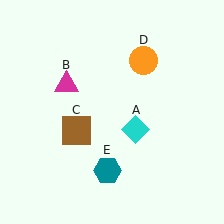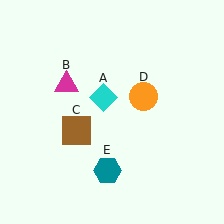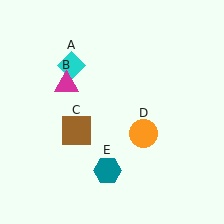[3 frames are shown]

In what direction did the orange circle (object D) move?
The orange circle (object D) moved down.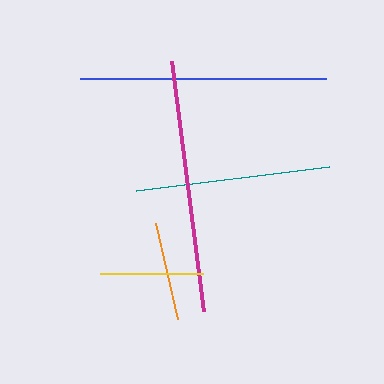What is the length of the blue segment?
The blue segment is approximately 246 pixels long.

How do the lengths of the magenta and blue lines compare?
The magenta and blue lines are approximately the same length.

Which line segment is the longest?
The magenta line is the longest at approximately 252 pixels.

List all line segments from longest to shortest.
From longest to shortest: magenta, blue, teal, yellow, orange.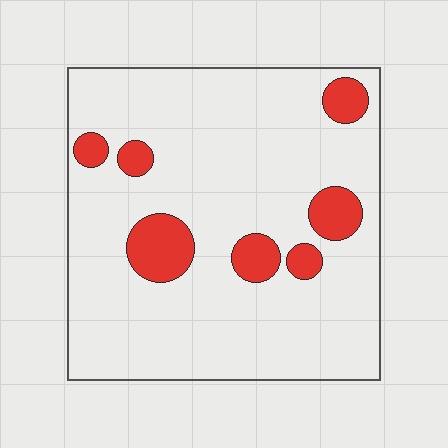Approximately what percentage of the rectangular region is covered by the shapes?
Approximately 15%.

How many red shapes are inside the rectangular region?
7.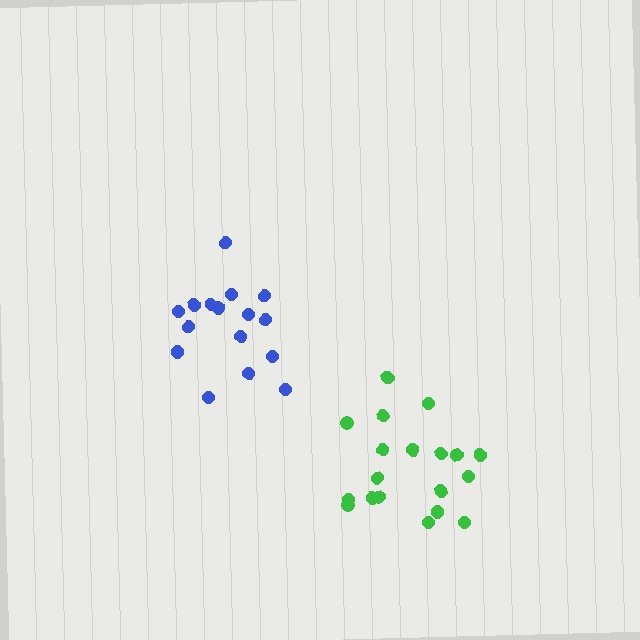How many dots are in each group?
Group 1: 19 dots, Group 2: 16 dots (35 total).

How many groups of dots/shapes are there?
There are 2 groups.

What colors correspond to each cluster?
The clusters are colored: green, blue.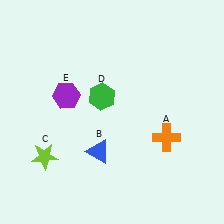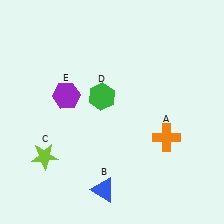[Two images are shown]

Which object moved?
The blue triangle (B) moved down.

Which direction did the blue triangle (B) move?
The blue triangle (B) moved down.